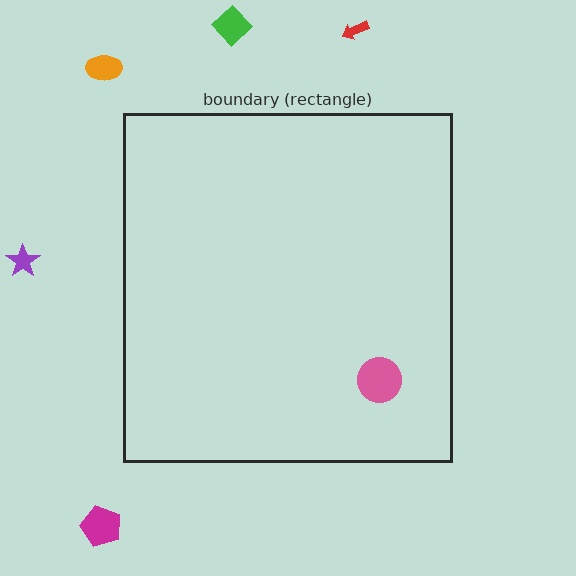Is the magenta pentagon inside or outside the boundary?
Outside.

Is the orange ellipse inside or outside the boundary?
Outside.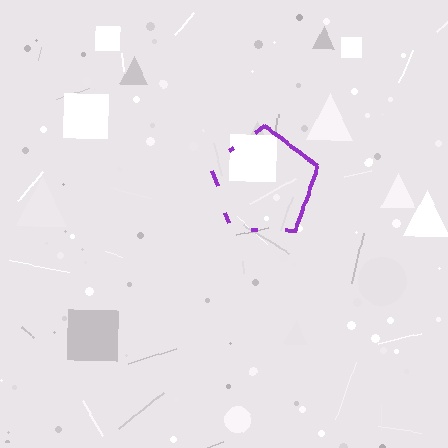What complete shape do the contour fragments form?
The contour fragments form a pentagon.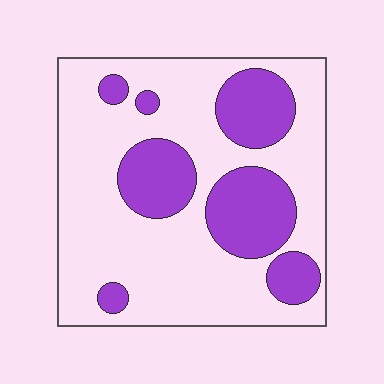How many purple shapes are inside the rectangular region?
7.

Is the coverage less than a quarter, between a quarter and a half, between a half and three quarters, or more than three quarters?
Between a quarter and a half.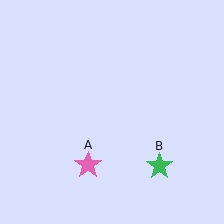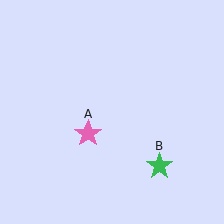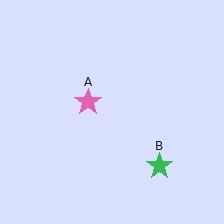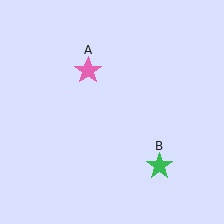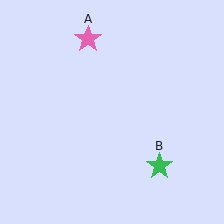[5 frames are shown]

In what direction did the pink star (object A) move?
The pink star (object A) moved up.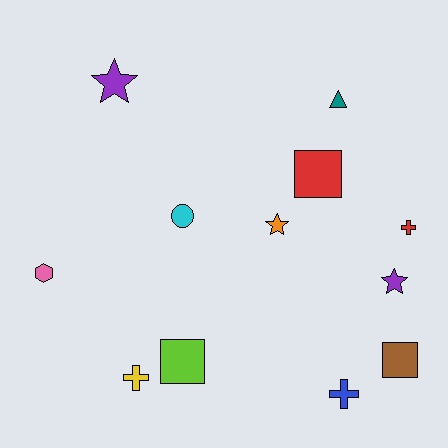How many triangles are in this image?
There is 1 triangle.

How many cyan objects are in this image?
There is 1 cyan object.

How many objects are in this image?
There are 12 objects.